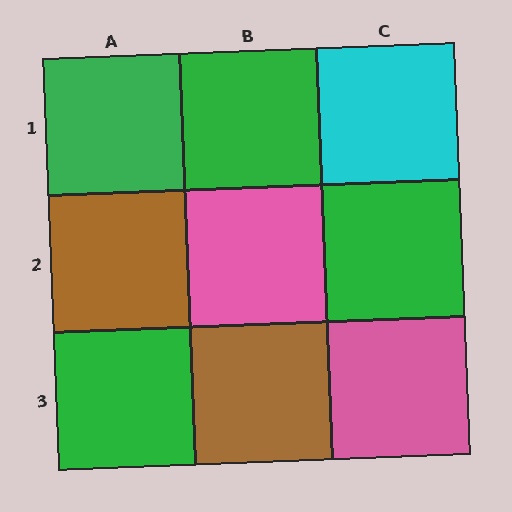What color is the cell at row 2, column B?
Pink.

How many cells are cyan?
1 cell is cyan.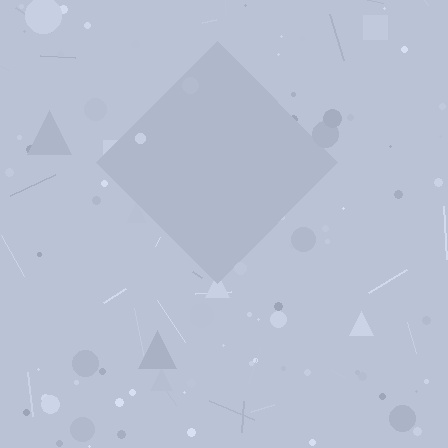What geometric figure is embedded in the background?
A diamond is embedded in the background.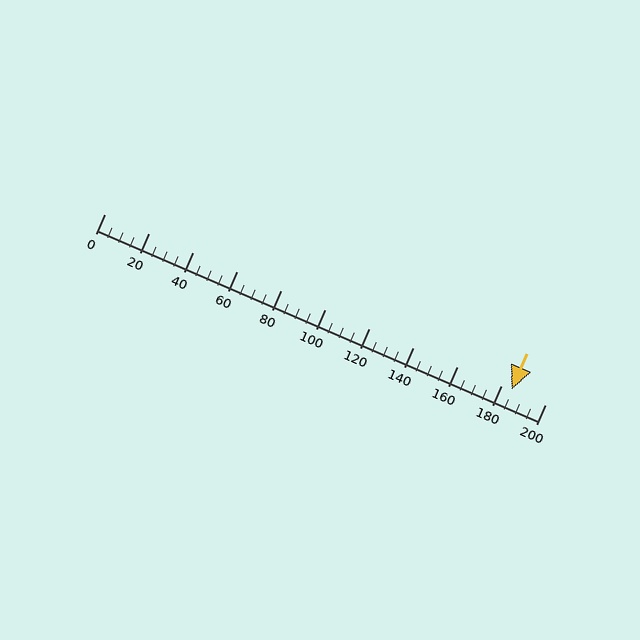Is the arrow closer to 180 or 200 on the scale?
The arrow is closer to 180.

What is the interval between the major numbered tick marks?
The major tick marks are spaced 20 units apart.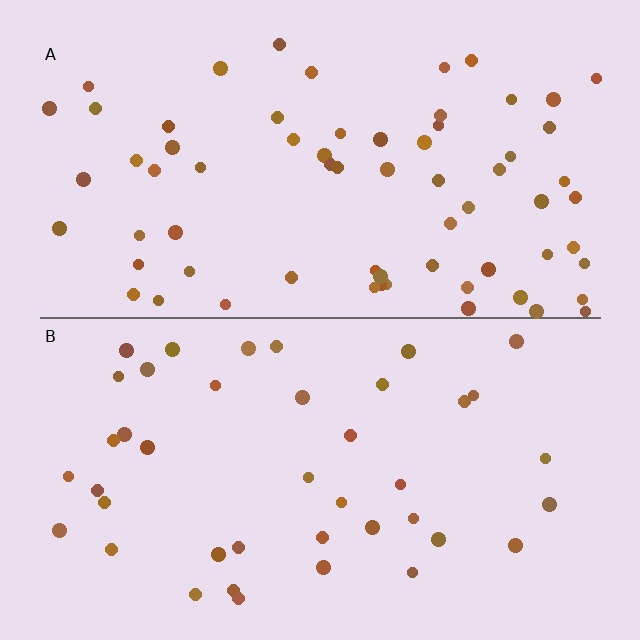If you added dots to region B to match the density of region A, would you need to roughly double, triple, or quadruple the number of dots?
Approximately double.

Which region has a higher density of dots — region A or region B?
A (the top).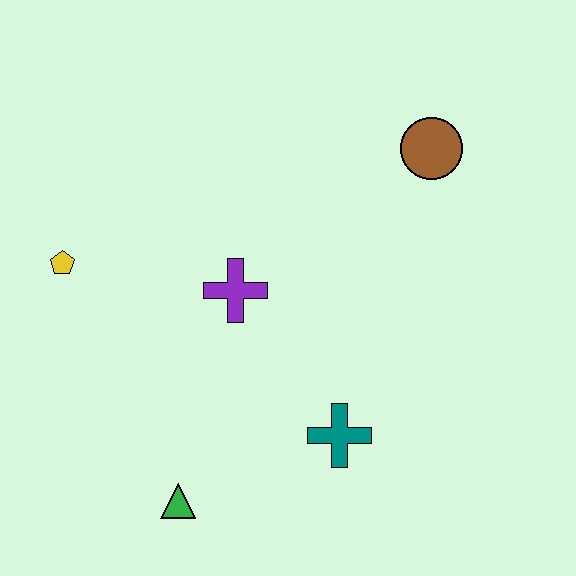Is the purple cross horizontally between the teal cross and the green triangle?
Yes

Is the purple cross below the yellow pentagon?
Yes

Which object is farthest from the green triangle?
The brown circle is farthest from the green triangle.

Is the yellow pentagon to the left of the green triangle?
Yes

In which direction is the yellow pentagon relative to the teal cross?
The yellow pentagon is to the left of the teal cross.